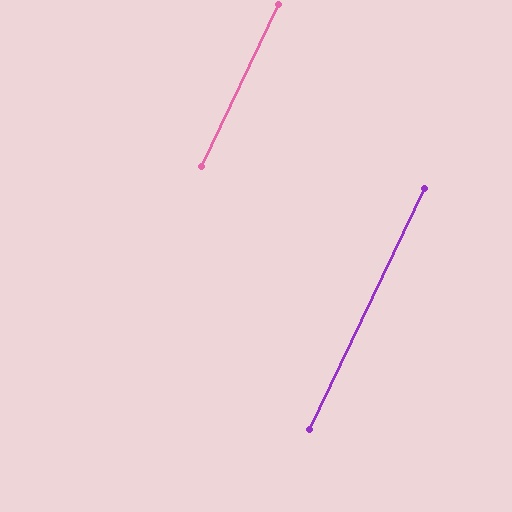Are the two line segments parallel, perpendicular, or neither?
Parallel — their directions differ by only 0.2°.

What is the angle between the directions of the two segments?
Approximately 0 degrees.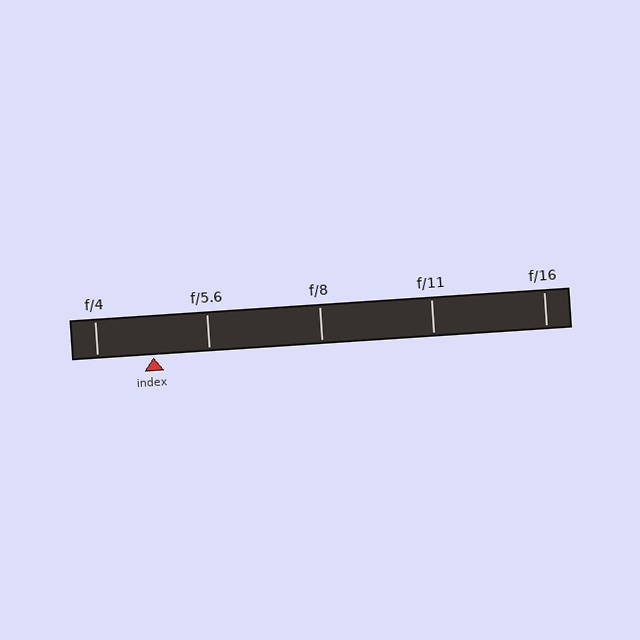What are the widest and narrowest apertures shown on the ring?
The widest aperture shown is f/4 and the narrowest is f/16.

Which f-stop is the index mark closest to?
The index mark is closest to f/5.6.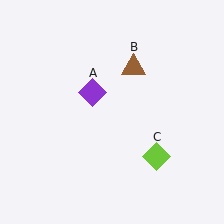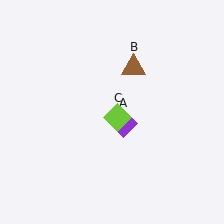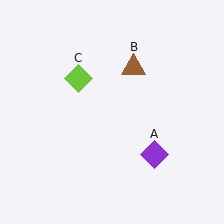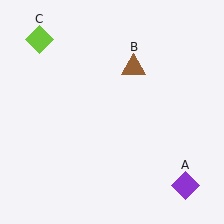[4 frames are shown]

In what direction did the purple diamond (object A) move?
The purple diamond (object A) moved down and to the right.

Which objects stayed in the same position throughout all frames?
Brown triangle (object B) remained stationary.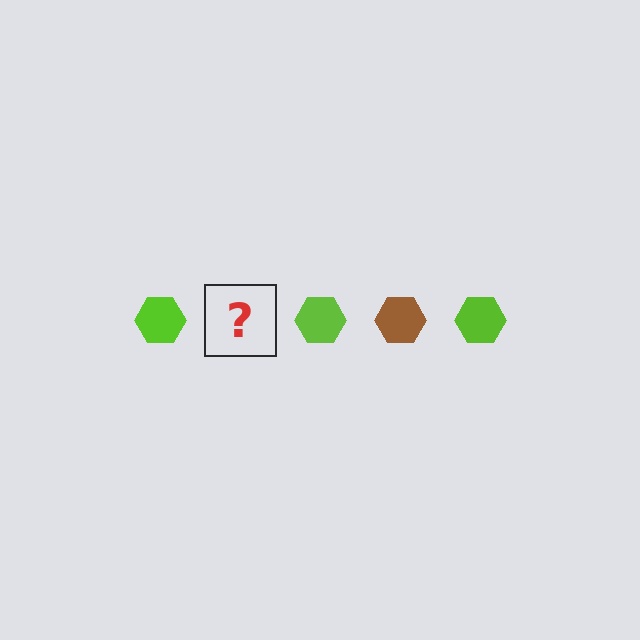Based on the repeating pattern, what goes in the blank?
The blank should be a brown hexagon.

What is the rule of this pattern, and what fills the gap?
The rule is that the pattern cycles through lime, brown hexagons. The gap should be filled with a brown hexagon.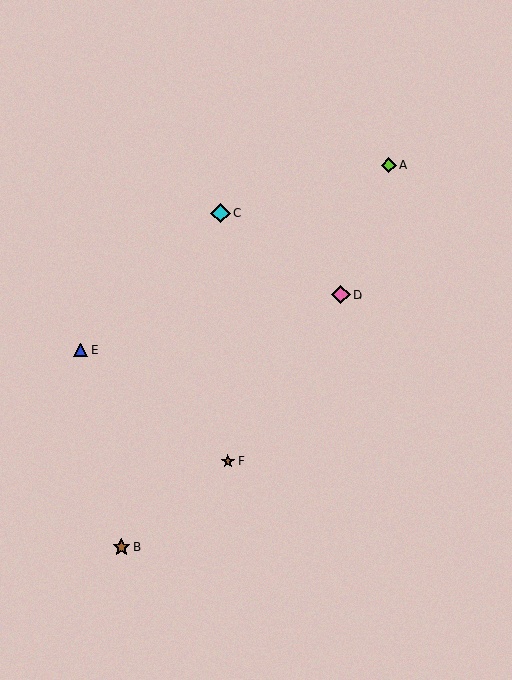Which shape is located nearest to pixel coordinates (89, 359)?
The blue triangle (labeled E) at (81, 350) is nearest to that location.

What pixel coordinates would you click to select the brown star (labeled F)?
Click at (228, 461) to select the brown star F.